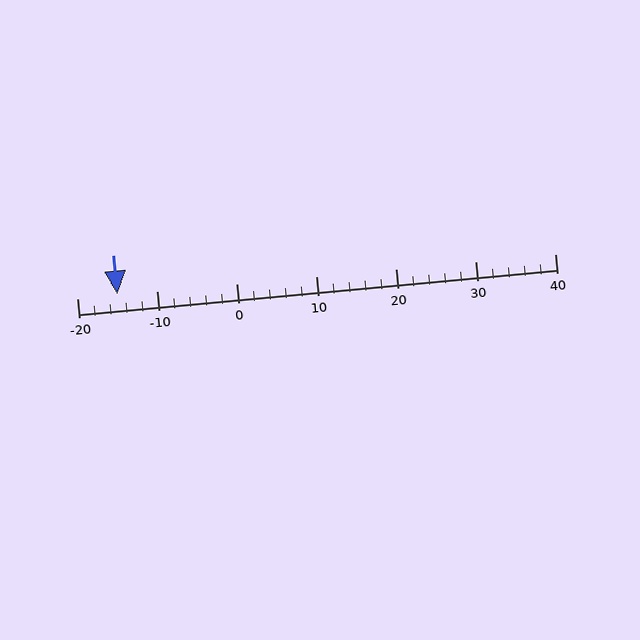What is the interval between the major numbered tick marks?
The major tick marks are spaced 10 units apart.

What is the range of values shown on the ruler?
The ruler shows values from -20 to 40.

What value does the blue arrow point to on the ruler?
The blue arrow points to approximately -15.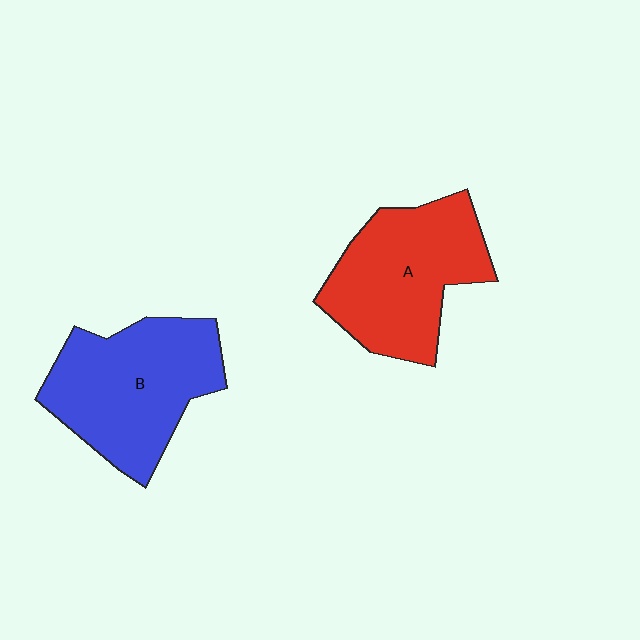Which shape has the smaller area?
Shape A (red).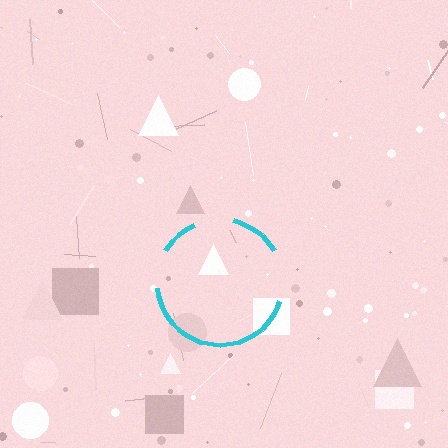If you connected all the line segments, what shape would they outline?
They would outline a circle.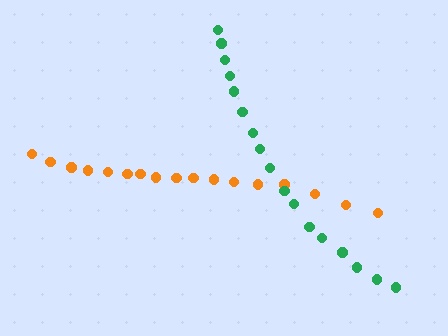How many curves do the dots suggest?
There are 2 distinct paths.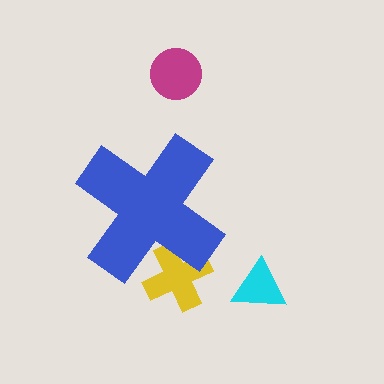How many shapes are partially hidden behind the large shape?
1 shape is partially hidden.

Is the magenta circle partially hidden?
No, the magenta circle is fully visible.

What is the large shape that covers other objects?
A blue cross.